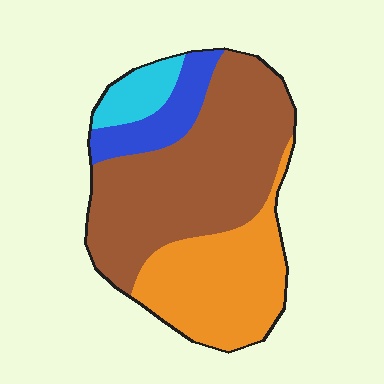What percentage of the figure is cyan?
Cyan takes up about one tenth (1/10) of the figure.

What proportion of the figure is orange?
Orange takes up about one third (1/3) of the figure.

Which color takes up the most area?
Brown, at roughly 50%.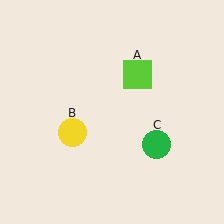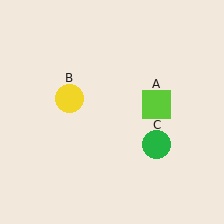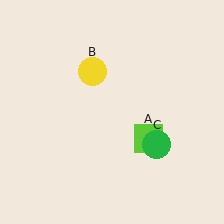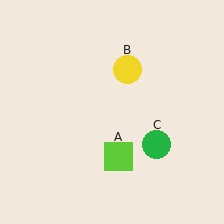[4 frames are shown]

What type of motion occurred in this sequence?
The lime square (object A), yellow circle (object B) rotated clockwise around the center of the scene.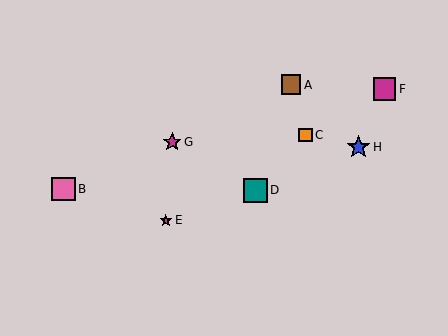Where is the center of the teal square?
The center of the teal square is at (255, 190).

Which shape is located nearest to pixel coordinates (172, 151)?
The magenta star (labeled G) at (172, 142) is nearest to that location.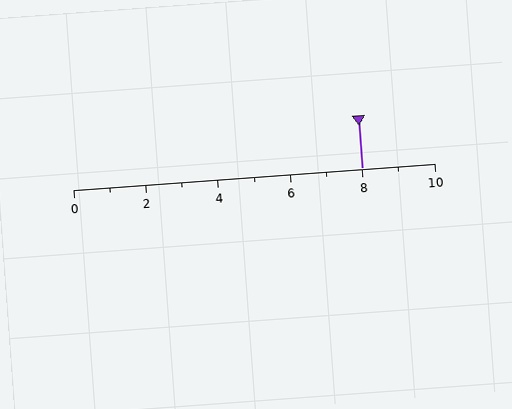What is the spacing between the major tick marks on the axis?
The major ticks are spaced 2 apart.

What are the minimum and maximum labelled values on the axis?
The axis runs from 0 to 10.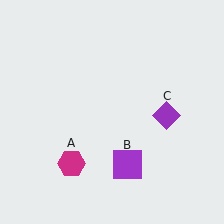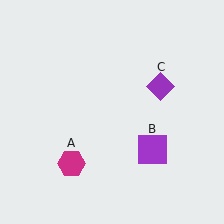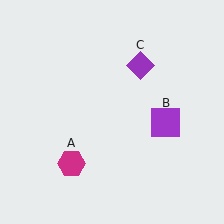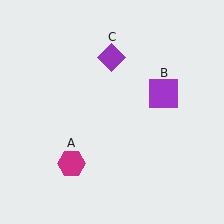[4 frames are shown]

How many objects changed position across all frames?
2 objects changed position: purple square (object B), purple diamond (object C).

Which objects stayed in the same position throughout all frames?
Magenta hexagon (object A) remained stationary.